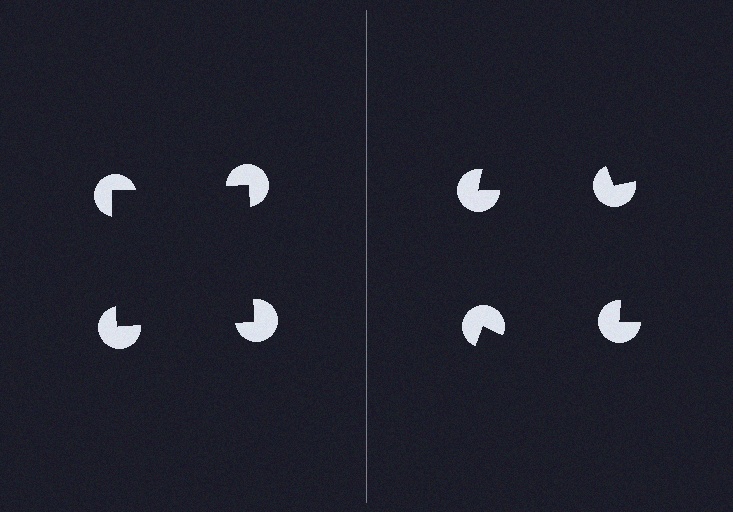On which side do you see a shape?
An illusory square appears on the left side. On the right side the wedge cuts are rotated, so no coherent shape forms.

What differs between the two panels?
The pac-man discs are positioned identically on both sides; only the wedge orientations differ. On the left they align to a square; on the right they are misaligned.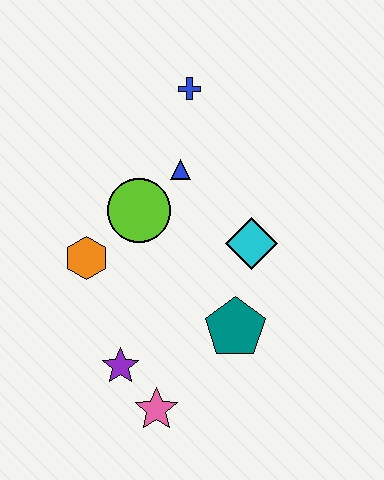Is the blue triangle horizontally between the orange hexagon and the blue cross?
Yes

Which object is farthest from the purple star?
The blue cross is farthest from the purple star.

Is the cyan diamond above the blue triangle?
No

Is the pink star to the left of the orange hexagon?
No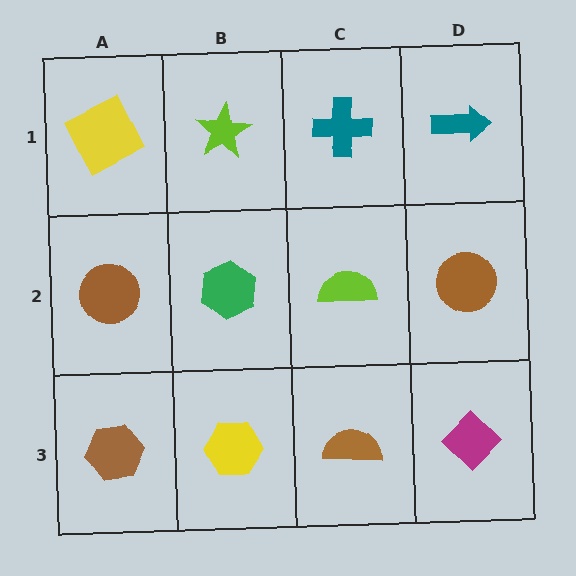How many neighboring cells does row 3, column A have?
2.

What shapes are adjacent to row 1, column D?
A brown circle (row 2, column D), a teal cross (row 1, column C).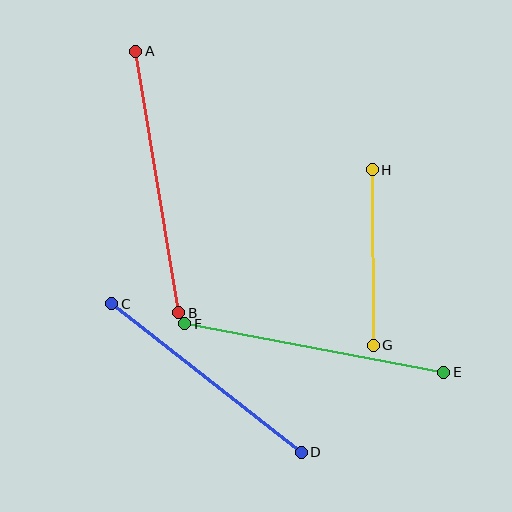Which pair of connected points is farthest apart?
Points A and B are farthest apart.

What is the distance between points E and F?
The distance is approximately 264 pixels.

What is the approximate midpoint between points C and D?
The midpoint is at approximately (207, 378) pixels.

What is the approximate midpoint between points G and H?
The midpoint is at approximately (373, 258) pixels.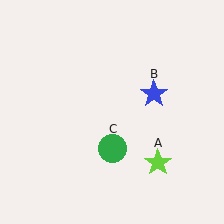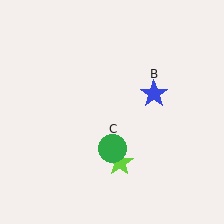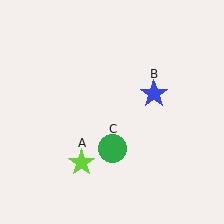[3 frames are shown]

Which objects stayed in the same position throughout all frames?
Blue star (object B) and green circle (object C) remained stationary.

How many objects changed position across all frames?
1 object changed position: lime star (object A).